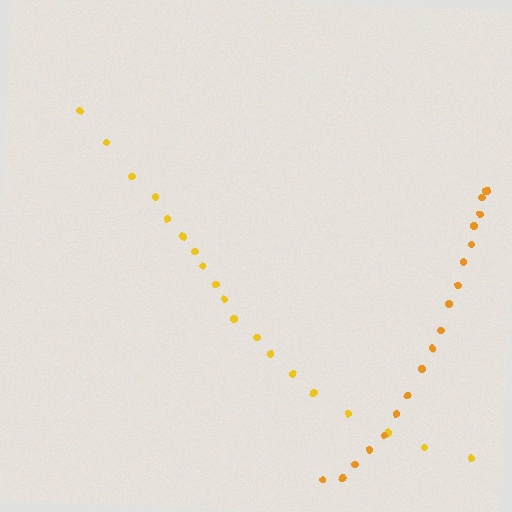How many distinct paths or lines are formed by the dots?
There are 2 distinct paths.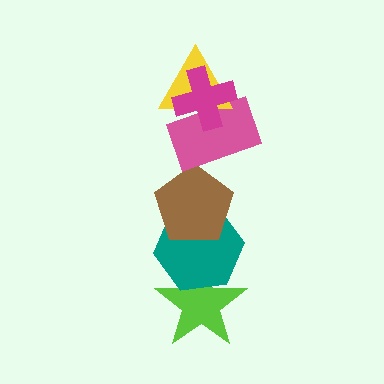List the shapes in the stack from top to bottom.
From top to bottom: the magenta cross, the yellow triangle, the pink rectangle, the brown pentagon, the teal hexagon, the lime star.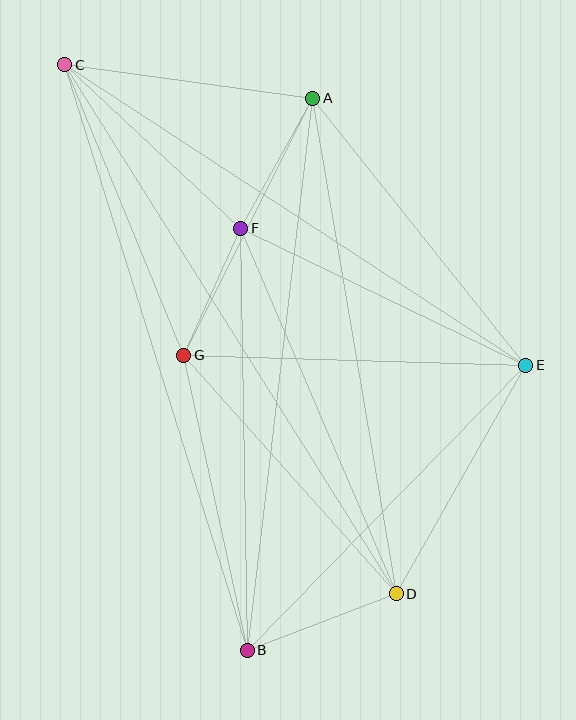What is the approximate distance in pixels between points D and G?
The distance between D and G is approximately 319 pixels.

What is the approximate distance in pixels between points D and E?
The distance between D and E is approximately 262 pixels.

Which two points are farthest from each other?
Points C and D are farthest from each other.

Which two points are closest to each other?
Points F and G are closest to each other.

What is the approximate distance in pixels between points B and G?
The distance between B and G is approximately 301 pixels.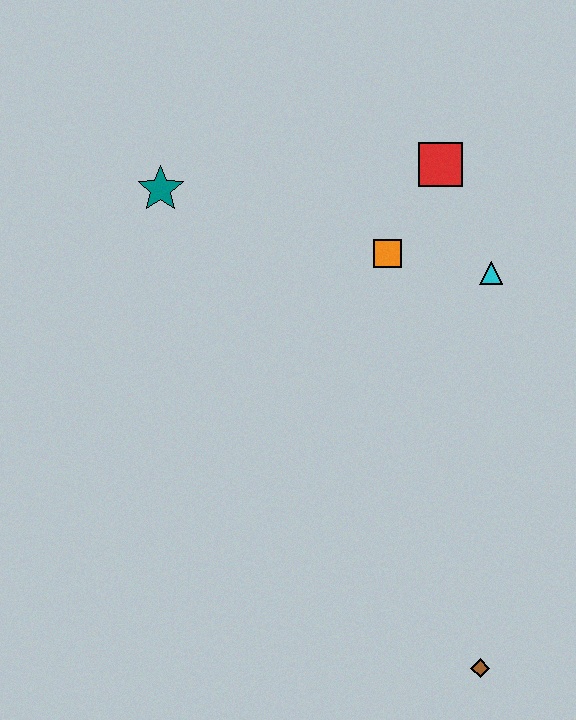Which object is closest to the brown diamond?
The cyan triangle is closest to the brown diamond.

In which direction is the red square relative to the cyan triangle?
The red square is above the cyan triangle.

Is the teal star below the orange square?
No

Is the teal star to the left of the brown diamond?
Yes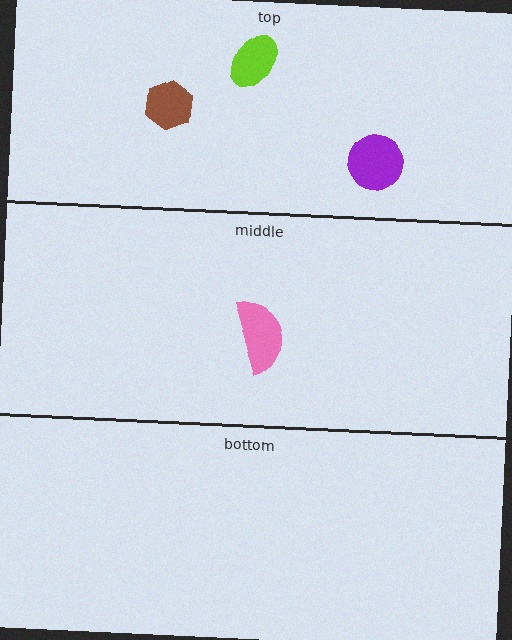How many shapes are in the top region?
3.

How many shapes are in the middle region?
1.